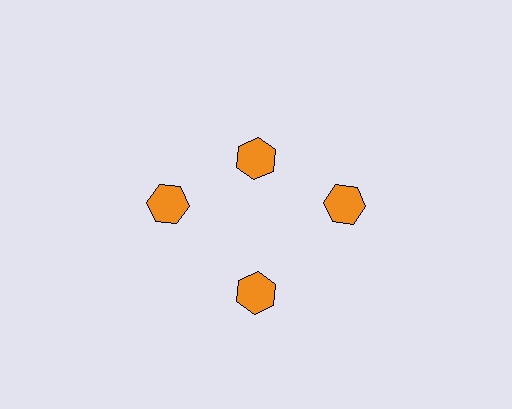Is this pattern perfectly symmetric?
No. The 4 orange hexagons are arranged in a ring, but one element near the 12 o'clock position is pulled inward toward the center, breaking the 4-fold rotational symmetry.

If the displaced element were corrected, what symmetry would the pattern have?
It would have 4-fold rotational symmetry — the pattern would map onto itself every 90 degrees.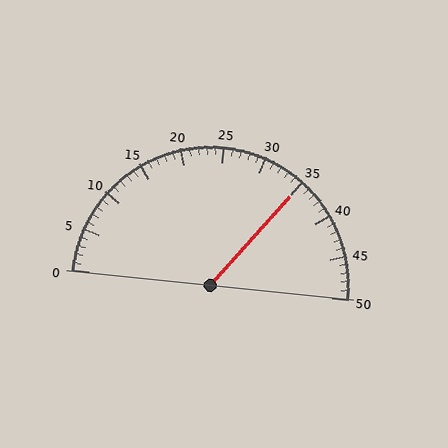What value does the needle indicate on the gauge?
The needle indicates approximately 35.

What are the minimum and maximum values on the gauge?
The gauge ranges from 0 to 50.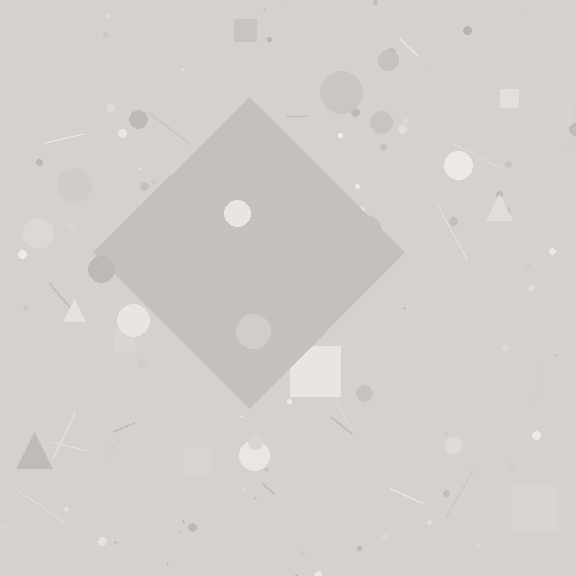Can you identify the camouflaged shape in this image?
The camouflaged shape is a diamond.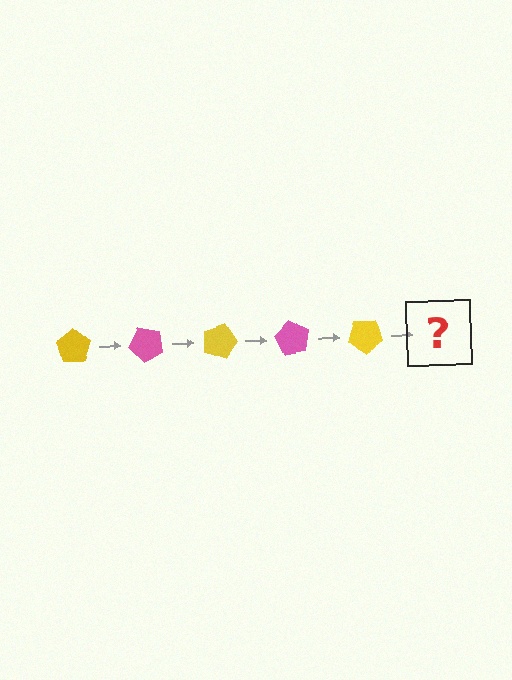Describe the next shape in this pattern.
It should be a pink pentagon, rotated 225 degrees from the start.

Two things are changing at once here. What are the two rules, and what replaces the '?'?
The two rules are that it rotates 45 degrees each step and the color cycles through yellow and pink. The '?' should be a pink pentagon, rotated 225 degrees from the start.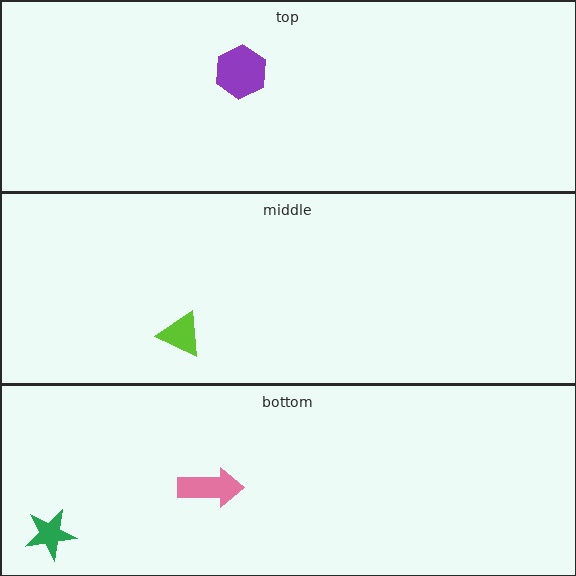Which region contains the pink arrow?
The bottom region.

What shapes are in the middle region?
The lime triangle.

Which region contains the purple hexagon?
The top region.